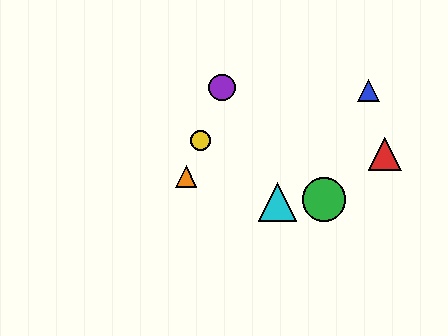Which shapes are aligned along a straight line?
The yellow circle, the purple circle, the orange triangle are aligned along a straight line.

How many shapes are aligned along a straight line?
3 shapes (the yellow circle, the purple circle, the orange triangle) are aligned along a straight line.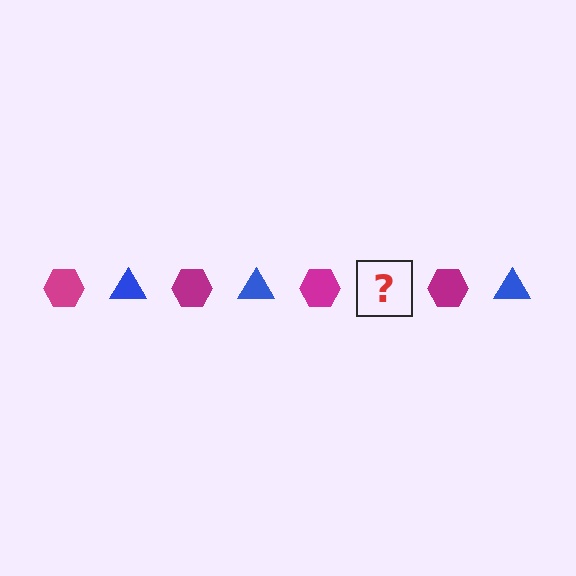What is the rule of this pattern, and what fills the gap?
The rule is that the pattern alternates between magenta hexagon and blue triangle. The gap should be filled with a blue triangle.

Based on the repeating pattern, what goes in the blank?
The blank should be a blue triangle.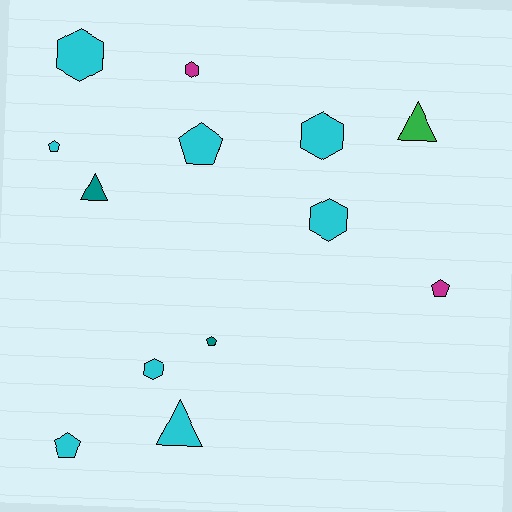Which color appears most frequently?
Cyan, with 8 objects.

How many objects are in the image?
There are 13 objects.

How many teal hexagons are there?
There are no teal hexagons.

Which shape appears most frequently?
Hexagon, with 5 objects.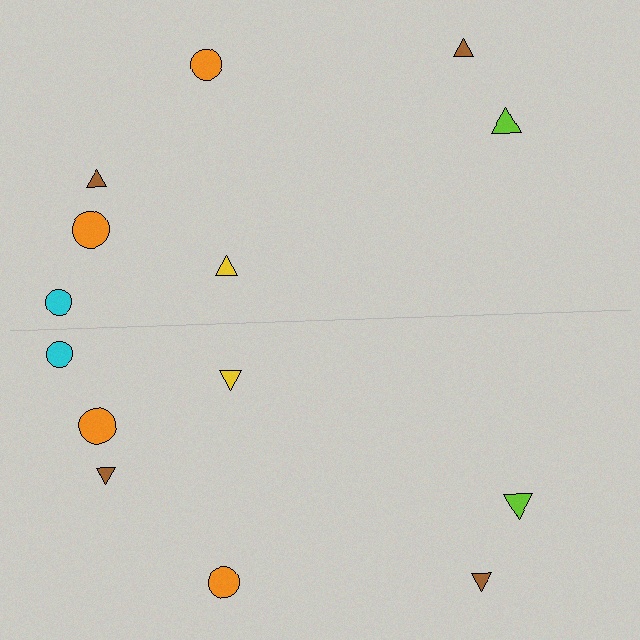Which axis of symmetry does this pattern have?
The pattern has a horizontal axis of symmetry running through the center of the image.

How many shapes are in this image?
There are 14 shapes in this image.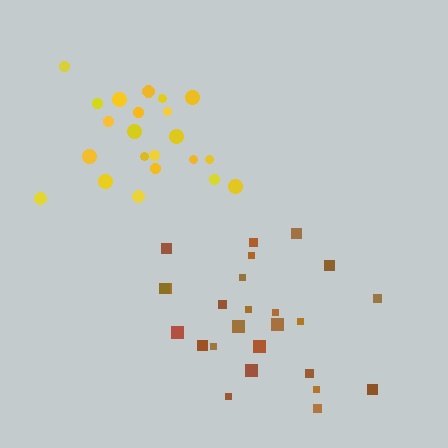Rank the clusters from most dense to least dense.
brown, yellow.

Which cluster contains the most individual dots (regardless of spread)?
Brown (25).